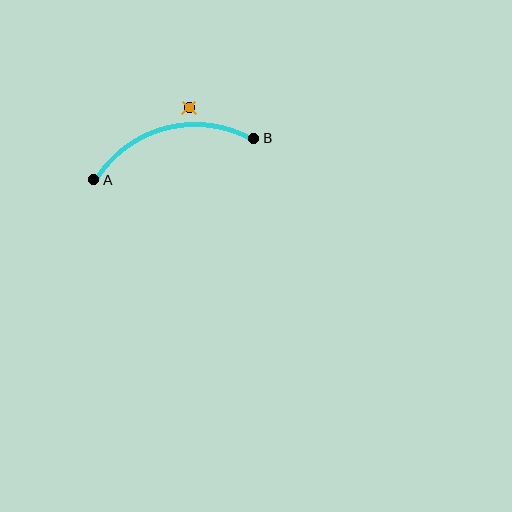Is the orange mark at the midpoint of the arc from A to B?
No — the orange mark does not lie on the arc at all. It sits slightly outside the curve.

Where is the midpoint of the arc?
The arc midpoint is the point on the curve farthest from the straight line joining A and B. It sits above that line.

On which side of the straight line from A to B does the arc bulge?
The arc bulges above the straight line connecting A and B.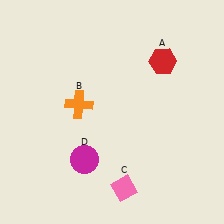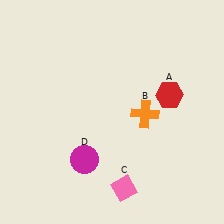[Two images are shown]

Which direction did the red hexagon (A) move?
The red hexagon (A) moved down.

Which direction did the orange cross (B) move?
The orange cross (B) moved right.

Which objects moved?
The objects that moved are: the red hexagon (A), the orange cross (B).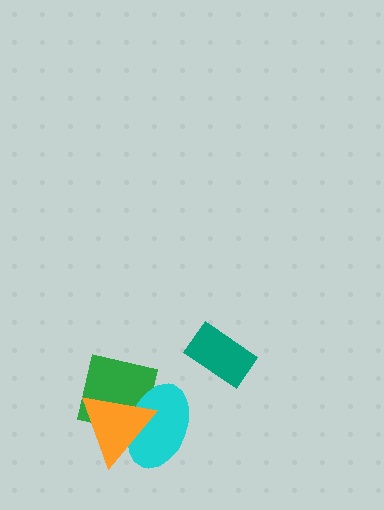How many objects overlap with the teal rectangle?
0 objects overlap with the teal rectangle.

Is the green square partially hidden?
Yes, it is partially covered by another shape.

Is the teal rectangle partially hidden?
No, no other shape covers it.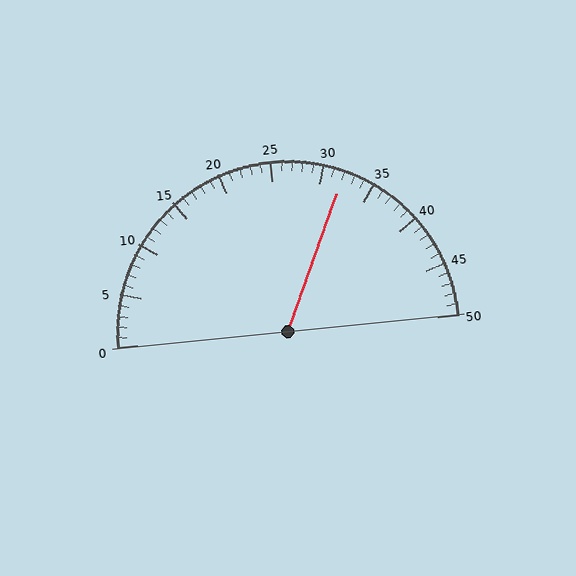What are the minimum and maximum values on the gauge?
The gauge ranges from 0 to 50.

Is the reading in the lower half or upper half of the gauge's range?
The reading is in the upper half of the range (0 to 50).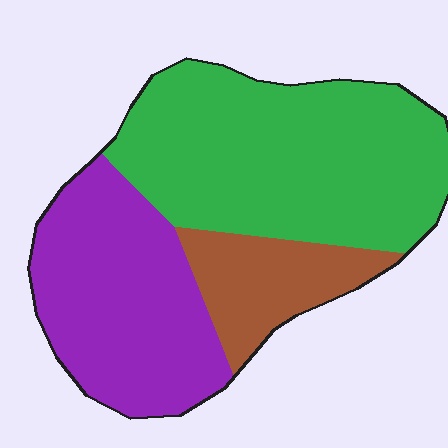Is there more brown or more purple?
Purple.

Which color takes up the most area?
Green, at roughly 50%.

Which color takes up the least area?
Brown, at roughly 15%.